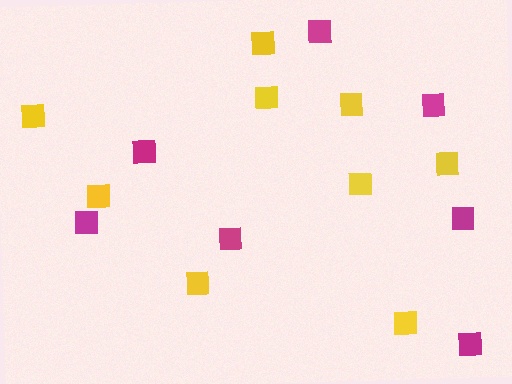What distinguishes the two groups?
There are 2 groups: one group of yellow squares (9) and one group of magenta squares (7).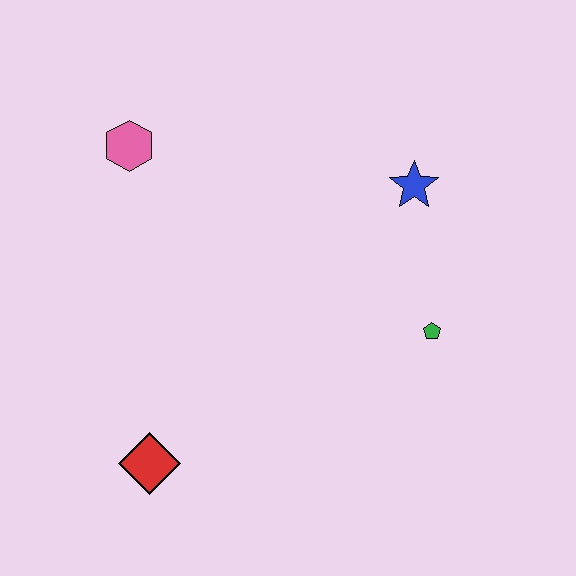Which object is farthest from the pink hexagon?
The green pentagon is farthest from the pink hexagon.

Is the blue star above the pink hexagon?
No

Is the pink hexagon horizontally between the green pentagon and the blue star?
No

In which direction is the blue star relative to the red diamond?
The blue star is above the red diamond.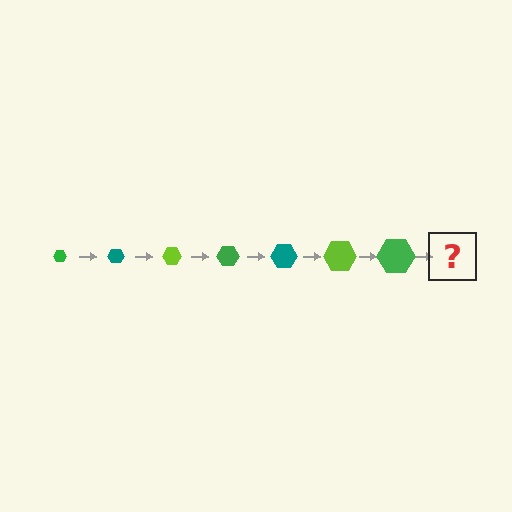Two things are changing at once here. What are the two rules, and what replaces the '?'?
The two rules are that the hexagon grows larger each step and the color cycles through green, teal, and lime. The '?' should be a teal hexagon, larger than the previous one.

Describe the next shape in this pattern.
It should be a teal hexagon, larger than the previous one.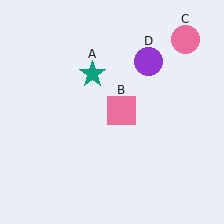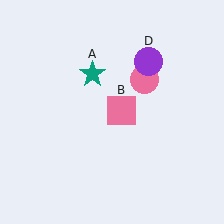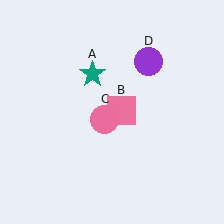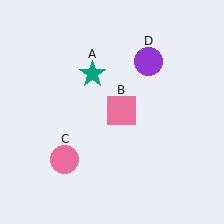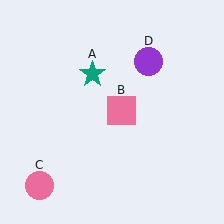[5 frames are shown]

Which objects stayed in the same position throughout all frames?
Teal star (object A) and pink square (object B) and purple circle (object D) remained stationary.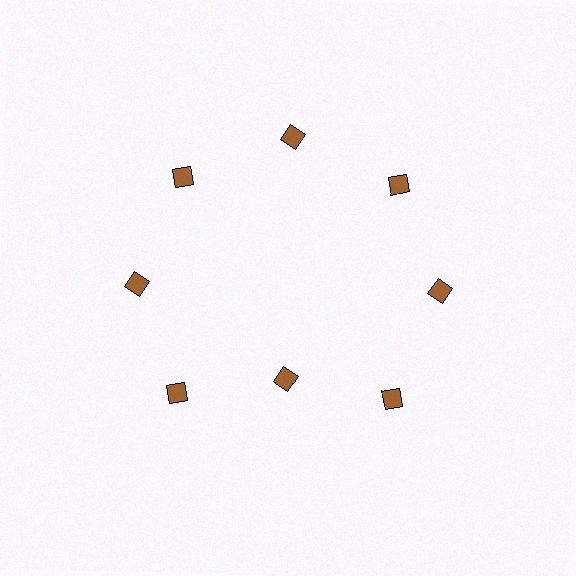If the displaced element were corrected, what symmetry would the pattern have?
It would have 8-fold rotational symmetry — the pattern would map onto itself every 45 degrees.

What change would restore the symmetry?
The symmetry would be restored by moving it outward, back onto the ring so that all 8 diamonds sit at equal angles and equal distance from the center.